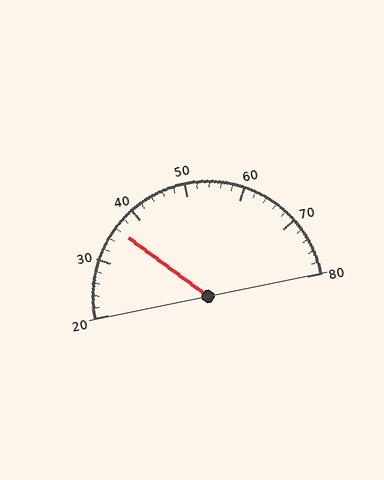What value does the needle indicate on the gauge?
The needle indicates approximately 36.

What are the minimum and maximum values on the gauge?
The gauge ranges from 20 to 80.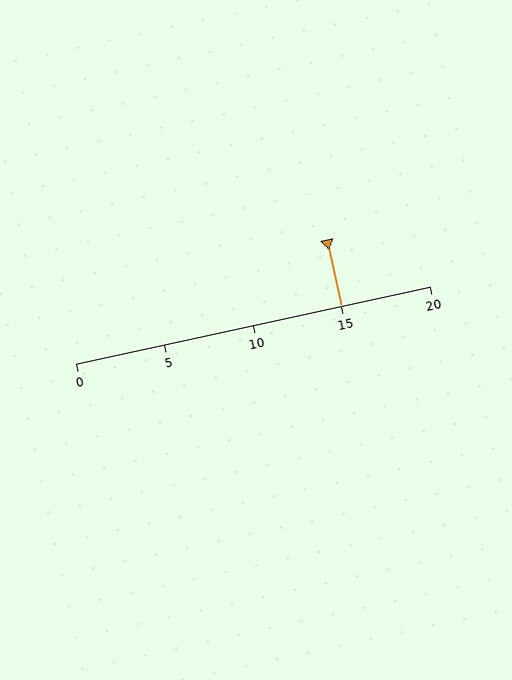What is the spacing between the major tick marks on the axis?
The major ticks are spaced 5 apart.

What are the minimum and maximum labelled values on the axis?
The axis runs from 0 to 20.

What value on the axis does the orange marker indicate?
The marker indicates approximately 15.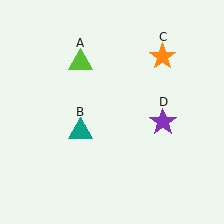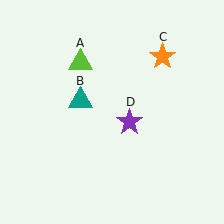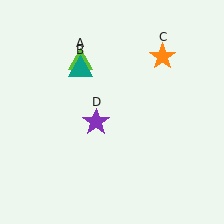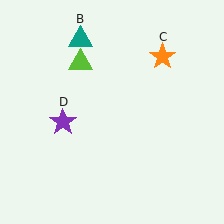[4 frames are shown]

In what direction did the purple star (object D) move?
The purple star (object D) moved left.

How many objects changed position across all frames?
2 objects changed position: teal triangle (object B), purple star (object D).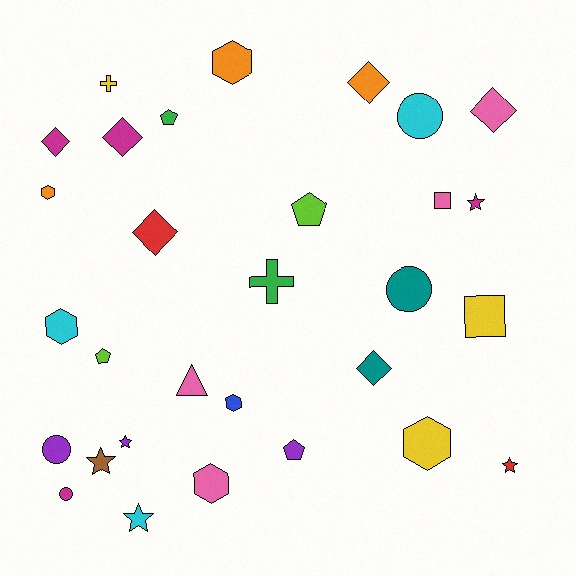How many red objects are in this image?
There are 2 red objects.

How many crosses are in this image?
There are 2 crosses.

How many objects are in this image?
There are 30 objects.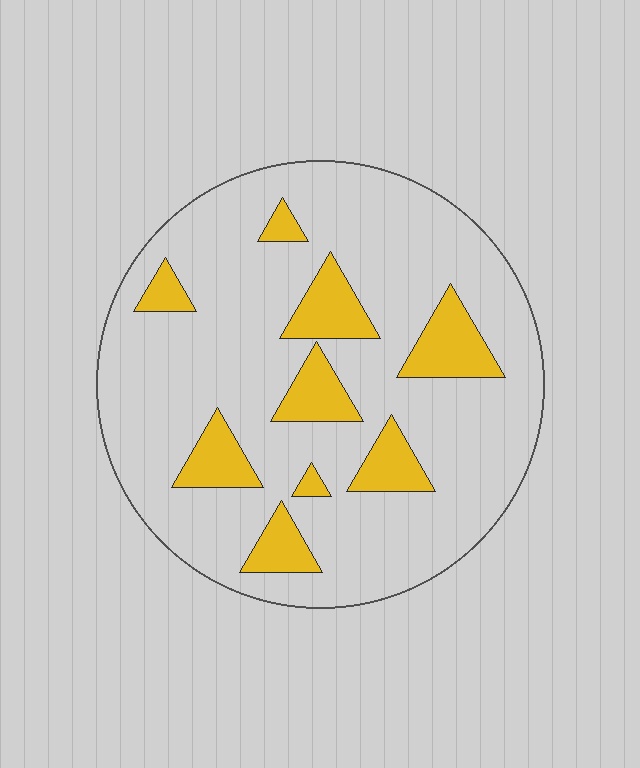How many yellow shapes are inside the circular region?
9.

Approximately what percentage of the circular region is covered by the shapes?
Approximately 20%.